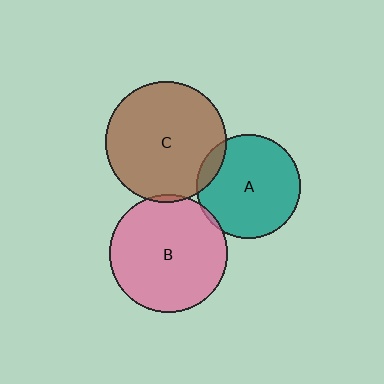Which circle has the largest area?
Circle C (brown).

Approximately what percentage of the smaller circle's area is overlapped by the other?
Approximately 5%.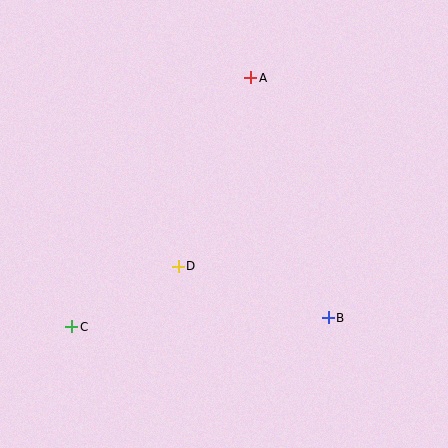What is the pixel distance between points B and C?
The distance between B and C is 257 pixels.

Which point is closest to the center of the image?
Point D at (178, 266) is closest to the center.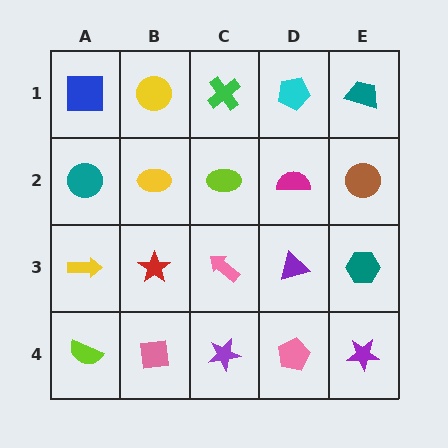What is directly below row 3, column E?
A purple star.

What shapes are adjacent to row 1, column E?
A brown circle (row 2, column E), a cyan pentagon (row 1, column D).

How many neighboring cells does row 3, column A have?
3.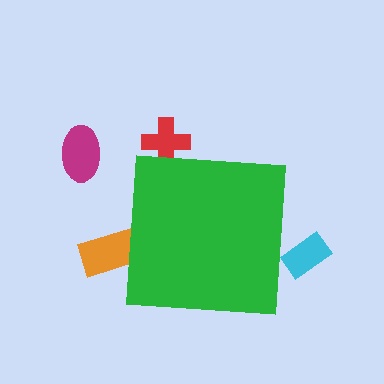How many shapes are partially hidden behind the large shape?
3 shapes are partially hidden.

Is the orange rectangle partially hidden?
Yes, the orange rectangle is partially hidden behind the green square.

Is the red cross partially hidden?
Yes, the red cross is partially hidden behind the green square.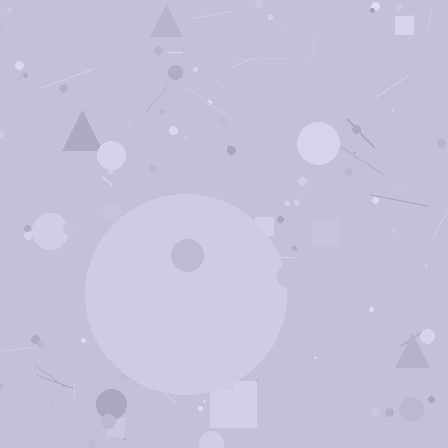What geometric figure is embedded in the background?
A circle is embedded in the background.